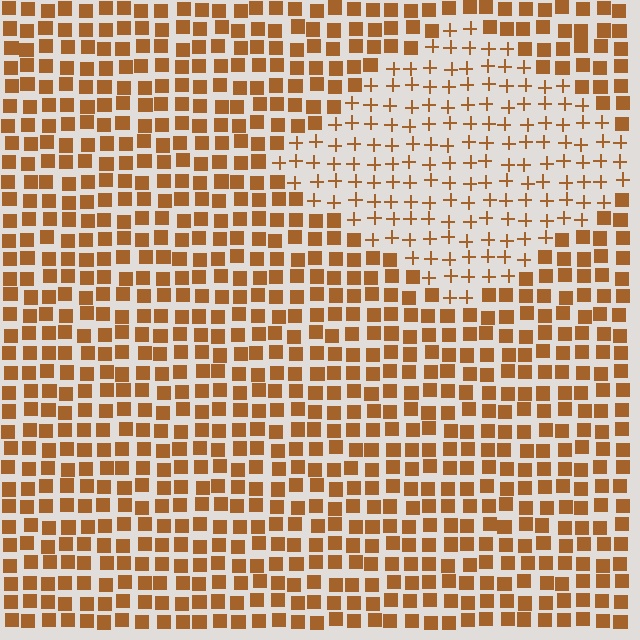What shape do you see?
I see a diamond.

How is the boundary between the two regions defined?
The boundary is defined by a change in element shape: plus signs inside vs. squares outside. All elements share the same color and spacing.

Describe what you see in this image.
The image is filled with small brown elements arranged in a uniform grid. A diamond-shaped region contains plus signs, while the surrounding area contains squares. The boundary is defined purely by the change in element shape.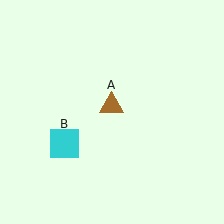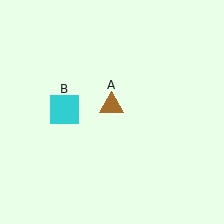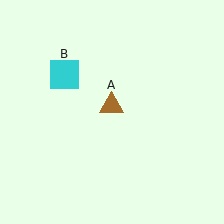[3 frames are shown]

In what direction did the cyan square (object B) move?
The cyan square (object B) moved up.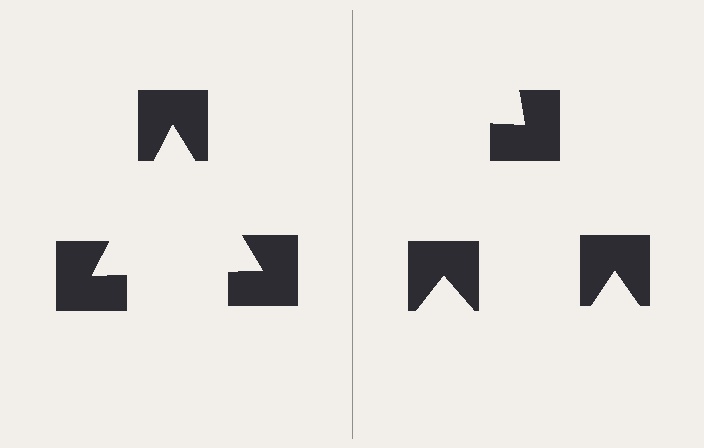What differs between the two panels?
The notched squares are positioned identically on both sides; only the wedge orientations differ. On the left they align to a triangle; on the right they are misaligned.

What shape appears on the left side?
An illusory triangle.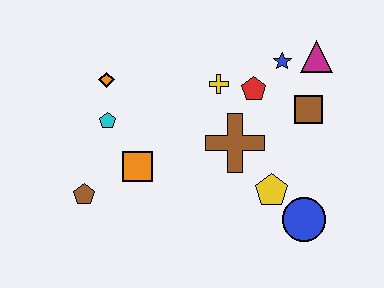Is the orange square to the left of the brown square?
Yes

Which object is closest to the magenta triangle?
The blue star is closest to the magenta triangle.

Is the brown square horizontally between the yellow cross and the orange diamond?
No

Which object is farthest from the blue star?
The brown pentagon is farthest from the blue star.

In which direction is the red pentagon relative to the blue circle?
The red pentagon is above the blue circle.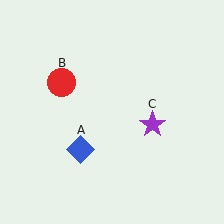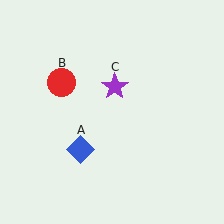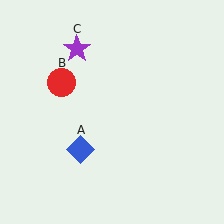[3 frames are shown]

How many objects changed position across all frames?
1 object changed position: purple star (object C).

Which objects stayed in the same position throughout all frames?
Blue diamond (object A) and red circle (object B) remained stationary.